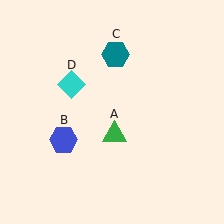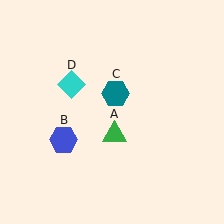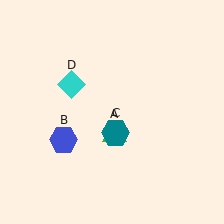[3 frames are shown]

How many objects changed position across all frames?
1 object changed position: teal hexagon (object C).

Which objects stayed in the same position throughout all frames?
Green triangle (object A) and blue hexagon (object B) and cyan diamond (object D) remained stationary.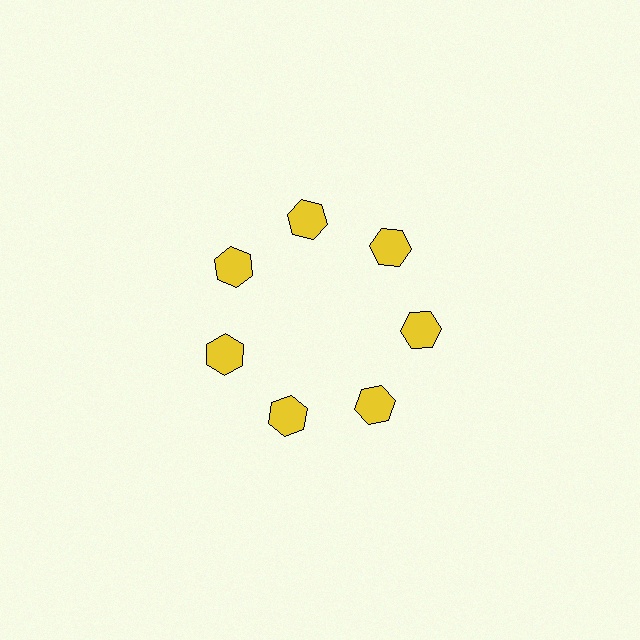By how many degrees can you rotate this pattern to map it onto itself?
The pattern maps onto itself every 51 degrees of rotation.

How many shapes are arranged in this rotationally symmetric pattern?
There are 7 shapes, arranged in 7 groups of 1.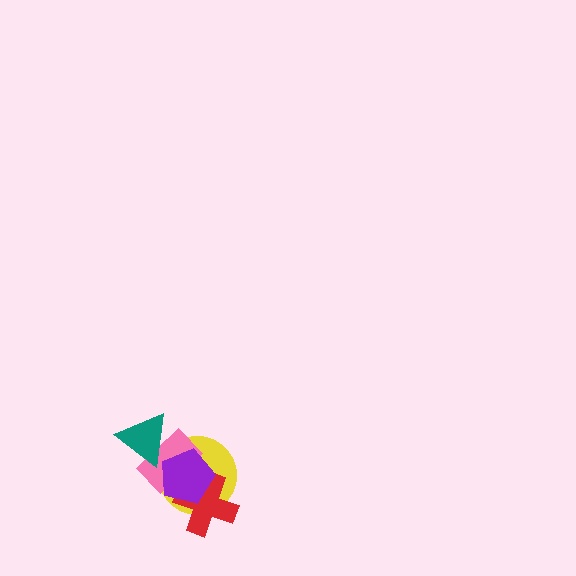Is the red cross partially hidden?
Yes, it is partially covered by another shape.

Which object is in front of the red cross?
The purple pentagon is in front of the red cross.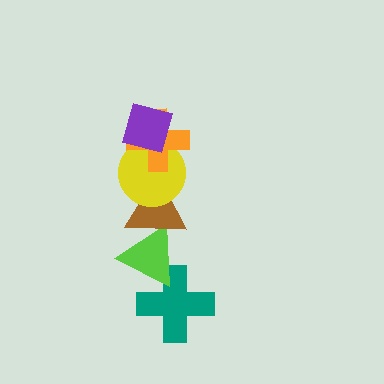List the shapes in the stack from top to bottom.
From top to bottom: the purple diamond, the orange cross, the yellow circle, the brown triangle, the lime triangle, the teal cross.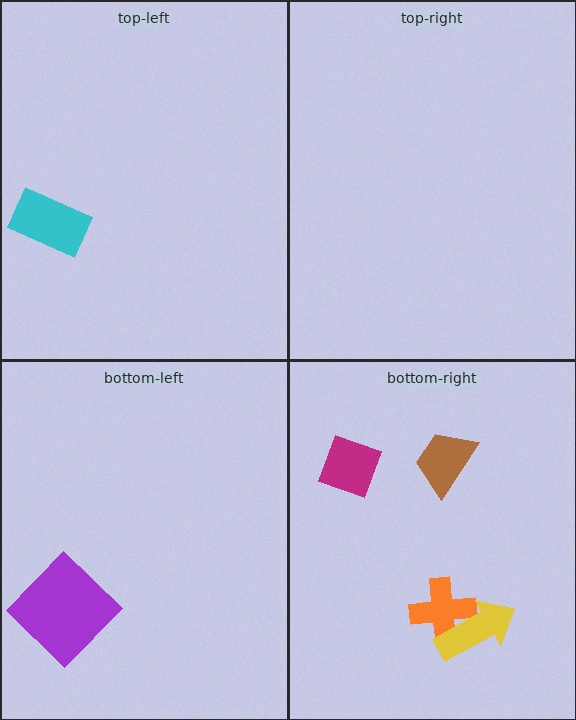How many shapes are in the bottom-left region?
1.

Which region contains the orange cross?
The bottom-right region.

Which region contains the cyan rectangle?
The top-left region.